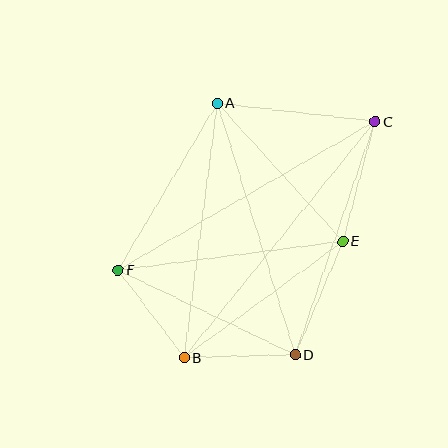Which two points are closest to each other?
Points B and F are closest to each other.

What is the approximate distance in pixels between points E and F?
The distance between E and F is approximately 226 pixels.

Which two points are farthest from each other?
Points B and C are farthest from each other.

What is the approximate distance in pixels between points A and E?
The distance between A and E is approximately 187 pixels.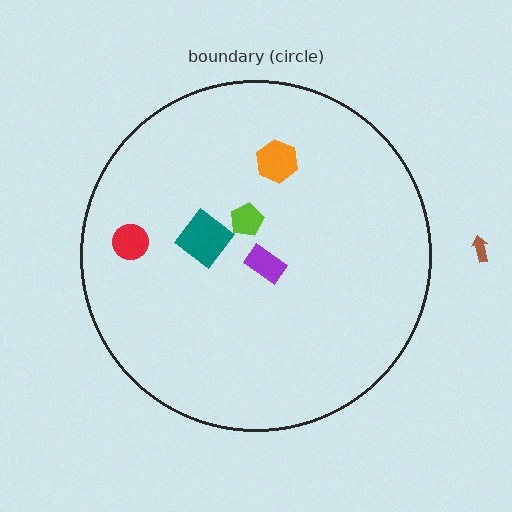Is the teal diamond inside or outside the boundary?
Inside.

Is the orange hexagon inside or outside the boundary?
Inside.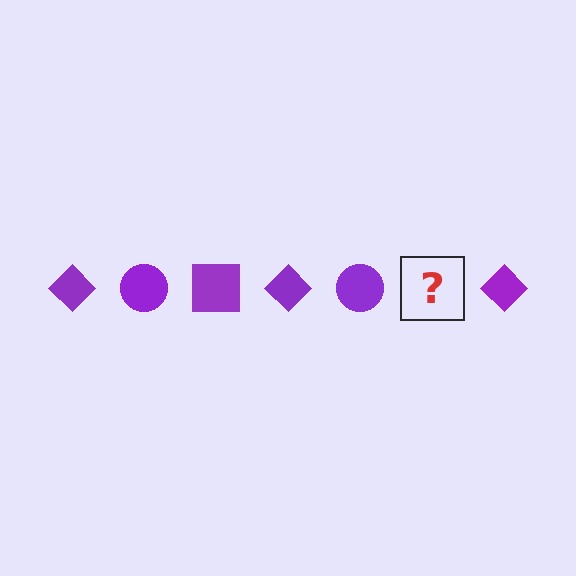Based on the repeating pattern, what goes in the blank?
The blank should be a purple square.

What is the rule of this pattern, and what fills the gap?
The rule is that the pattern cycles through diamond, circle, square shapes in purple. The gap should be filled with a purple square.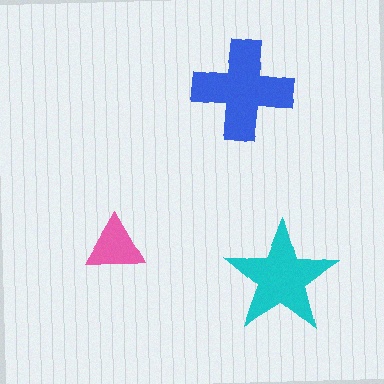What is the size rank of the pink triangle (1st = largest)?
3rd.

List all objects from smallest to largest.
The pink triangle, the cyan star, the blue cross.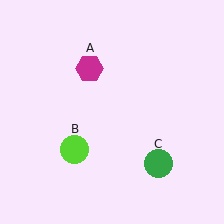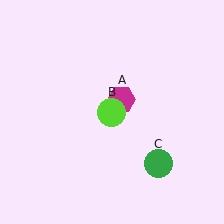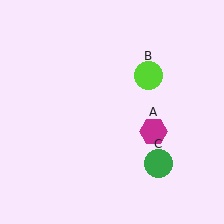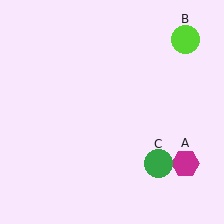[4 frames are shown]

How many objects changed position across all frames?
2 objects changed position: magenta hexagon (object A), lime circle (object B).